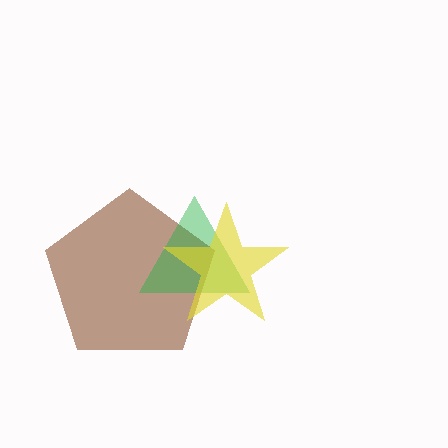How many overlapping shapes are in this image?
There are 3 overlapping shapes in the image.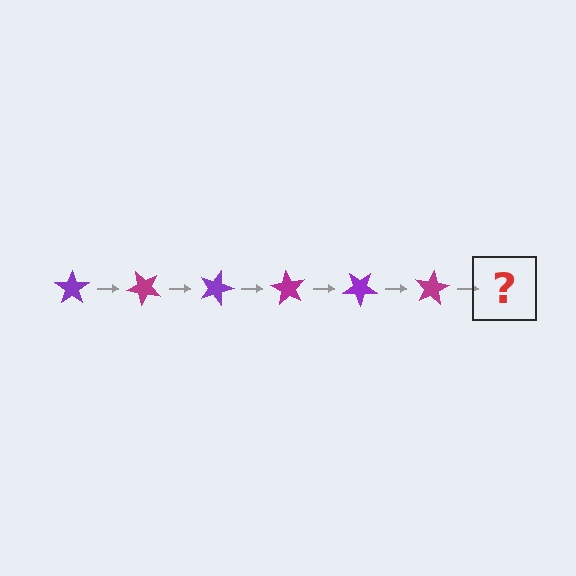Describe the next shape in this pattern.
It should be a purple star, rotated 270 degrees from the start.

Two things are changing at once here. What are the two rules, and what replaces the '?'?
The two rules are that it rotates 45 degrees each step and the color cycles through purple and magenta. The '?' should be a purple star, rotated 270 degrees from the start.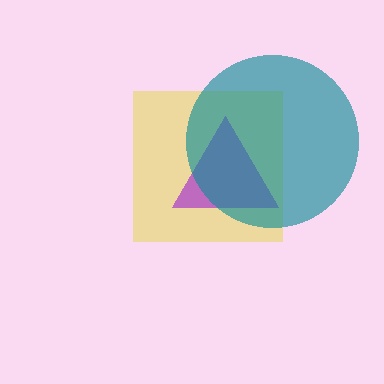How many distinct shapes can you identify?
There are 3 distinct shapes: a yellow square, a purple triangle, a teal circle.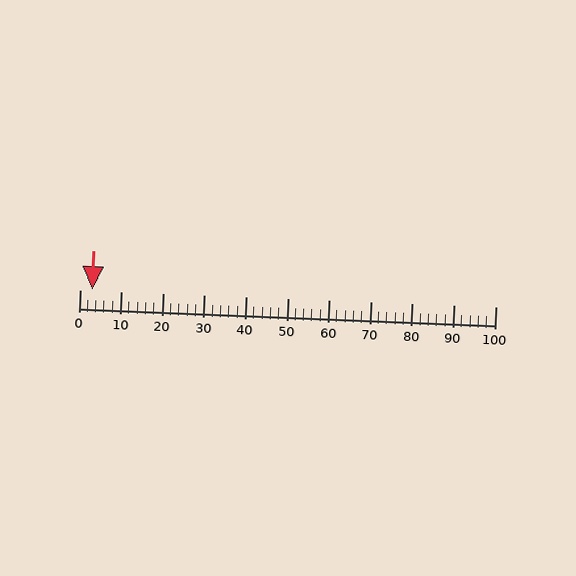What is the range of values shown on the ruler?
The ruler shows values from 0 to 100.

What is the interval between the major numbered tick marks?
The major tick marks are spaced 10 units apart.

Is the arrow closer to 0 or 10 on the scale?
The arrow is closer to 0.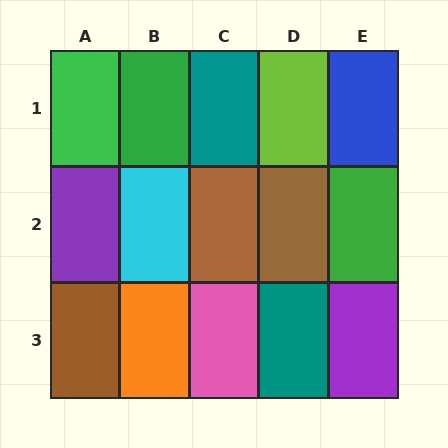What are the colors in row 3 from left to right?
Brown, orange, pink, teal, purple.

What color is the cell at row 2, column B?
Cyan.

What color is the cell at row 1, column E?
Blue.